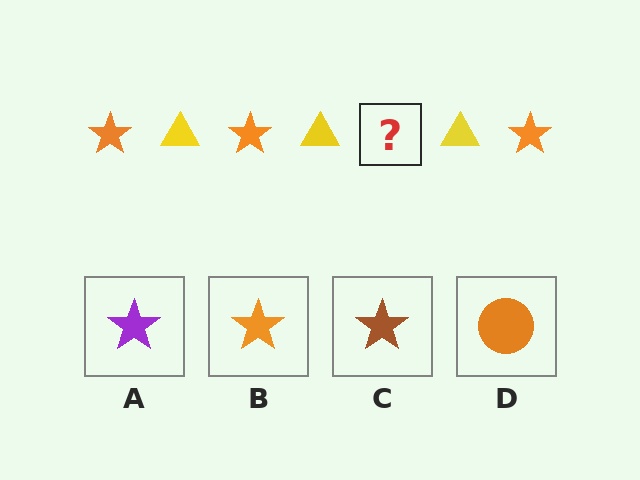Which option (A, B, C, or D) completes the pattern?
B.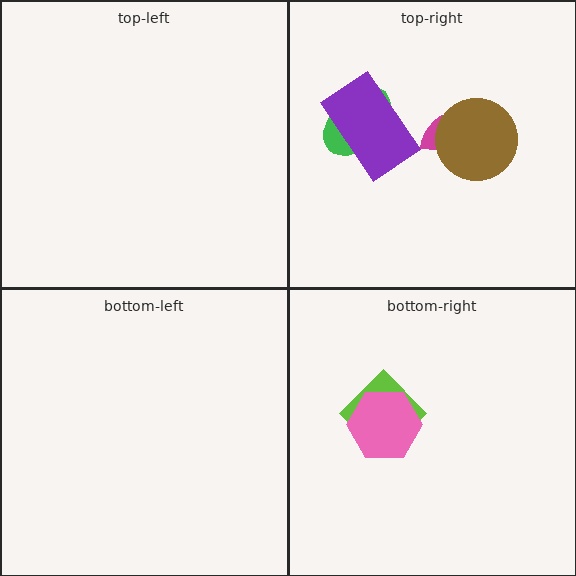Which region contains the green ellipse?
The top-right region.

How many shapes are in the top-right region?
4.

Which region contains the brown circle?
The top-right region.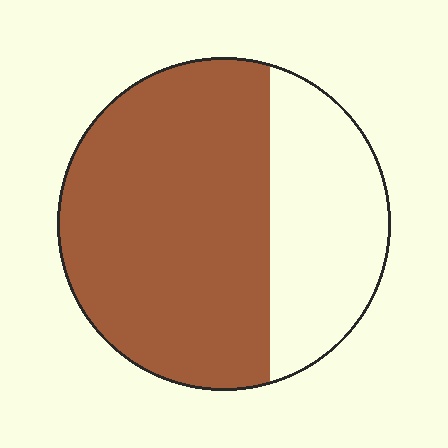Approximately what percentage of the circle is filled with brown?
Approximately 65%.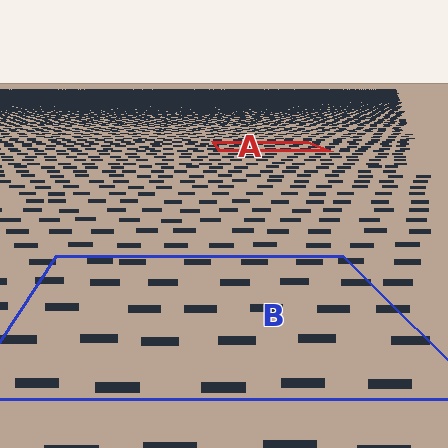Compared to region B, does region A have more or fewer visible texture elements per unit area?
Region A has more texture elements per unit area — they are packed more densely because it is farther away.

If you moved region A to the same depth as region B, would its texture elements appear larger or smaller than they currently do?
They would appear larger. At a closer depth, the same texture elements are projected at a bigger on-screen size.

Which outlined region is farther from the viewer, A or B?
Region A is farther from the viewer — the texture elements inside it appear smaller and more densely packed.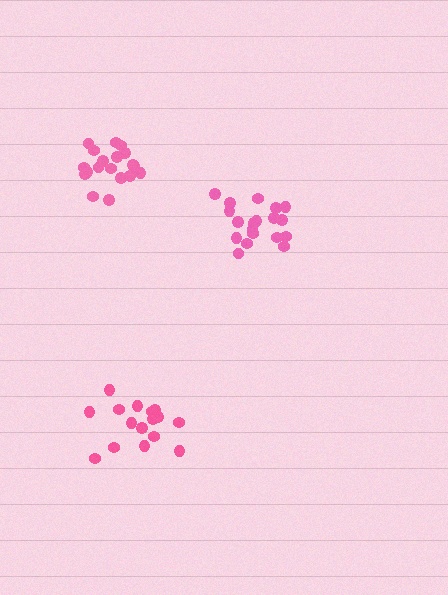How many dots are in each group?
Group 1: 16 dots, Group 2: 19 dots, Group 3: 19 dots (54 total).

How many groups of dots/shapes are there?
There are 3 groups.